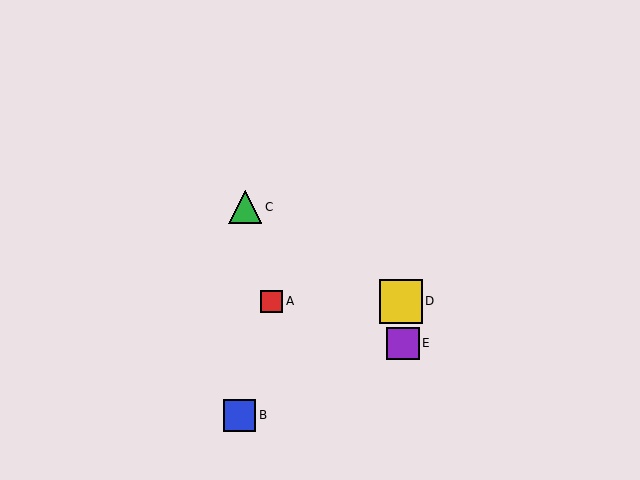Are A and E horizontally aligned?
No, A is at y≈301 and E is at y≈343.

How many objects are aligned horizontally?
2 objects (A, D) are aligned horizontally.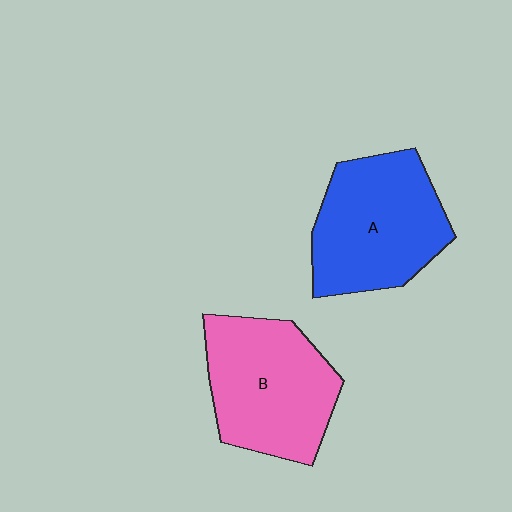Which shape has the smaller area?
Shape B (pink).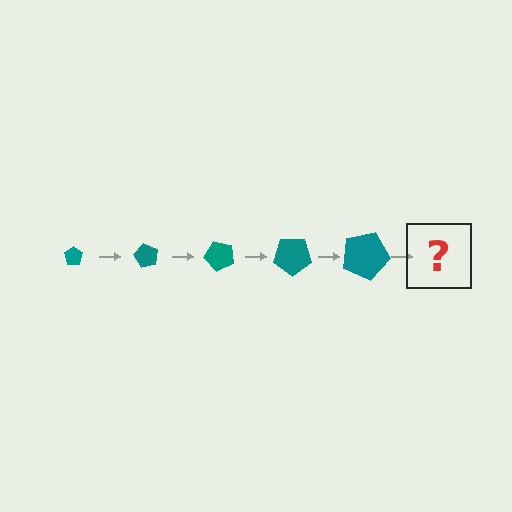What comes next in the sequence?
The next element should be a pentagon, larger than the previous one and rotated 300 degrees from the start.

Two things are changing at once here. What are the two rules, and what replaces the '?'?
The two rules are that the pentagon grows larger each step and it rotates 60 degrees each step. The '?' should be a pentagon, larger than the previous one and rotated 300 degrees from the start.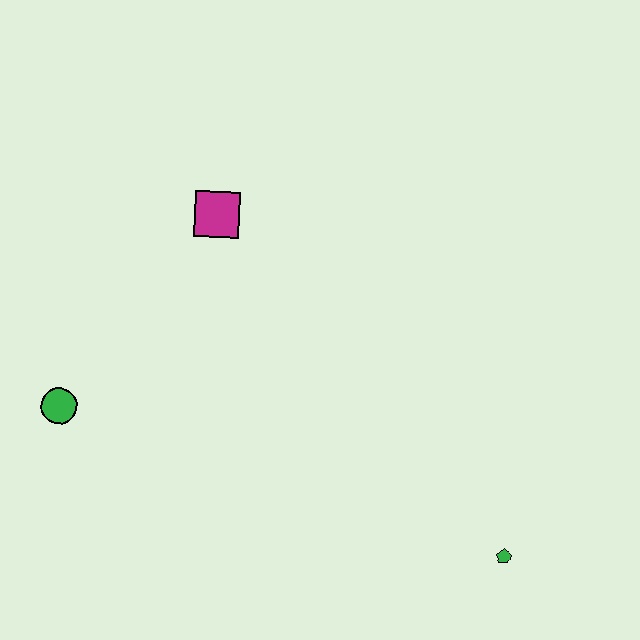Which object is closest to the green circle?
The magenta square is closest to the green circle.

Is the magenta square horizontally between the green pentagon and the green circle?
Yes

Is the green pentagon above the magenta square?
No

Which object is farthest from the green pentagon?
The green circle is farthest from the green pentagon.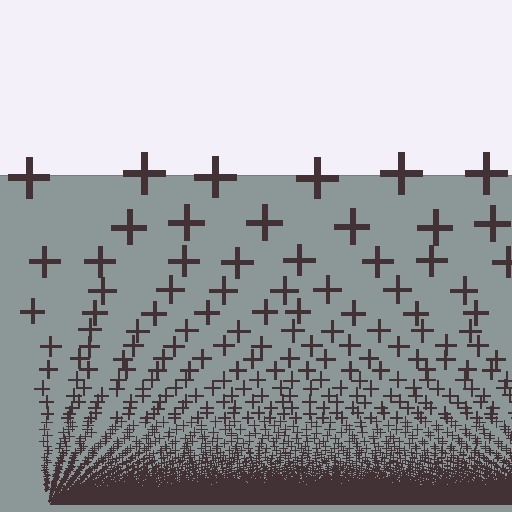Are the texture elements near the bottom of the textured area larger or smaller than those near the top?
Smaller. The gradient is inverted — elements near the bottom are smaller and denser.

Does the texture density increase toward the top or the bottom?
Density increases toward the bottom.